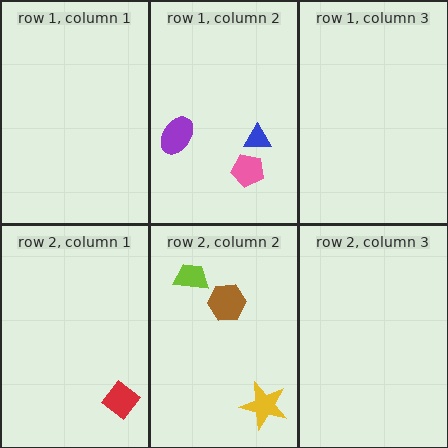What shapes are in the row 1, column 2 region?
The blue triangle, the purple ellipse, the pink pentagon.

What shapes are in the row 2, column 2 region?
The brown hexagon, the lime trapezoid, the yellow star.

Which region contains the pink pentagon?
The row 1, column 2 region.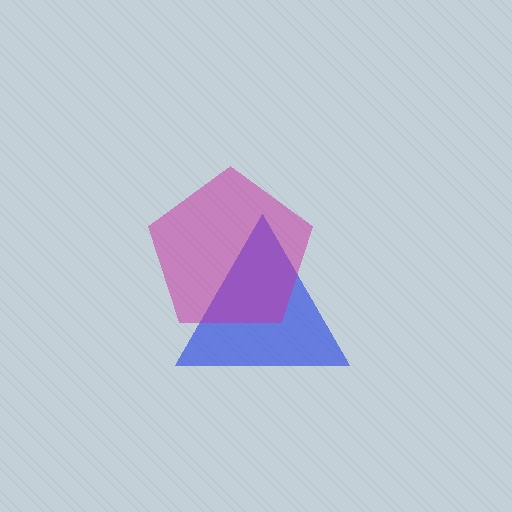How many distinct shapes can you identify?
There are 2 distinct shapes: a blue triangle, a magenta pentagon.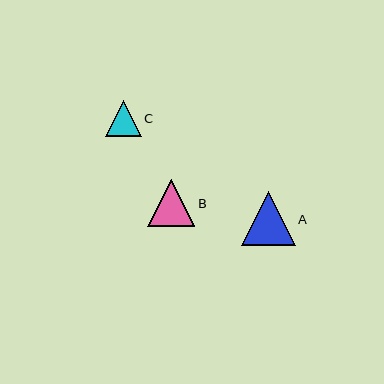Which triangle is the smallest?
Triangle C is the smallest with a size of approximately 36 pixels.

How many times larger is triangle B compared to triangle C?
Triangle B is approximately 1.3 times the size of triangle C.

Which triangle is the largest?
Triangle A is the largest with a size of approximately 54 pixels.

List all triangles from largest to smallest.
From largest to smallest: A, B, C.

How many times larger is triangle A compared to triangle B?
Triangle A is approximately 1.1 times the size of triangle B.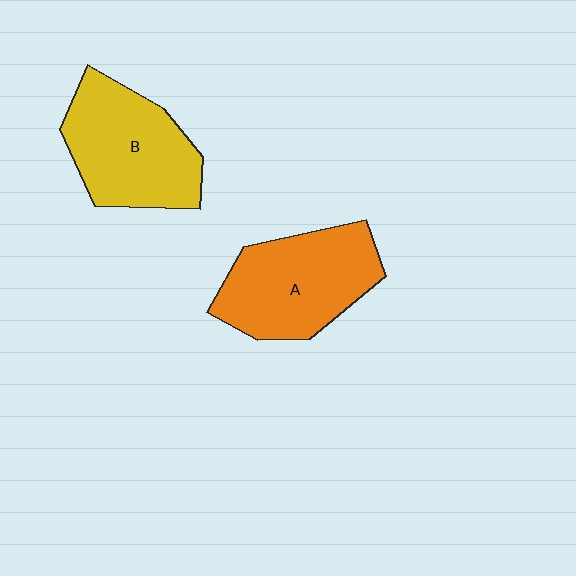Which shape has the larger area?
Shape A (orange).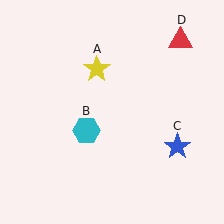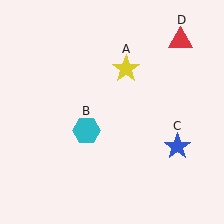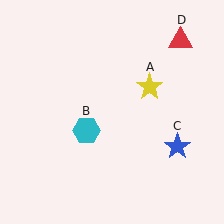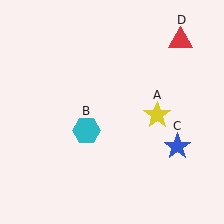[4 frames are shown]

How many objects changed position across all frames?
1 object changed position: yellow star (object A).